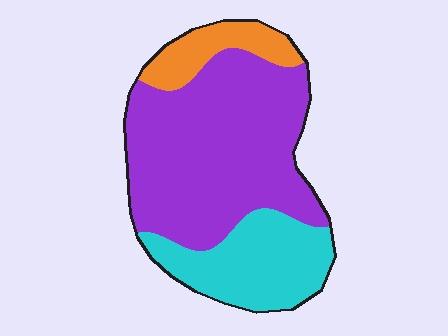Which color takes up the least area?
Orange, at roughly 10%.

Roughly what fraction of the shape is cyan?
Cyan takes up about one quarter (1/4) of the shape.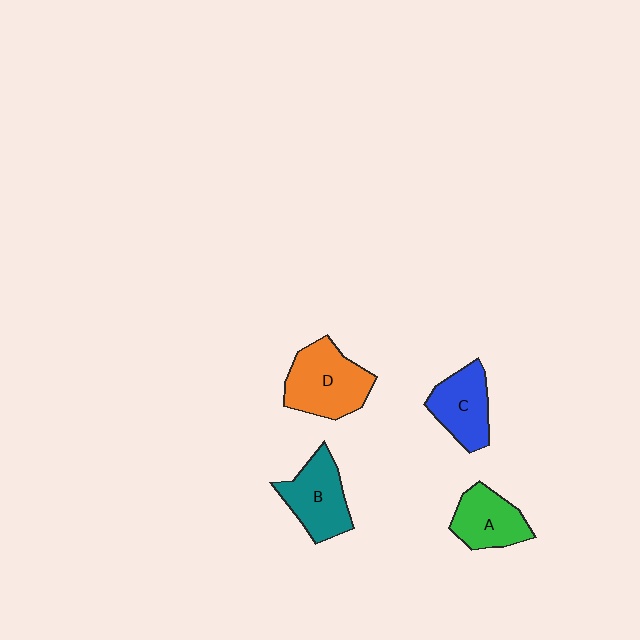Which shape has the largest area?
Shape D (orange).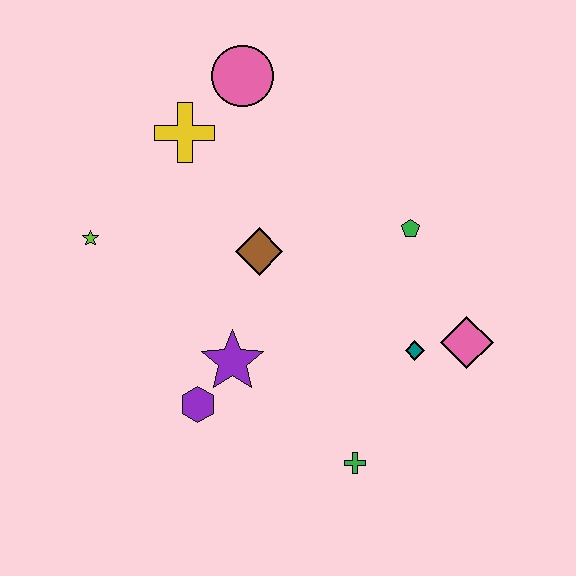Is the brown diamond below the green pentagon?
Yes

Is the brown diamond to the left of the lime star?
No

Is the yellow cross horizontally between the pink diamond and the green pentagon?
No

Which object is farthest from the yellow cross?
The green cross is farthest from the yellow cross.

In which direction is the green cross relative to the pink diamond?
The green cross is below the pink diamond.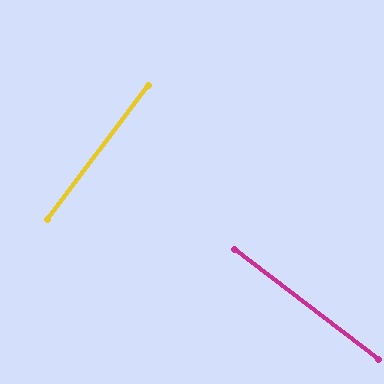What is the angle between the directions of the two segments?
Approximately 90 degrees.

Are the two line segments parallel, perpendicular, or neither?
Perpendicular — they meet at approximately 90°.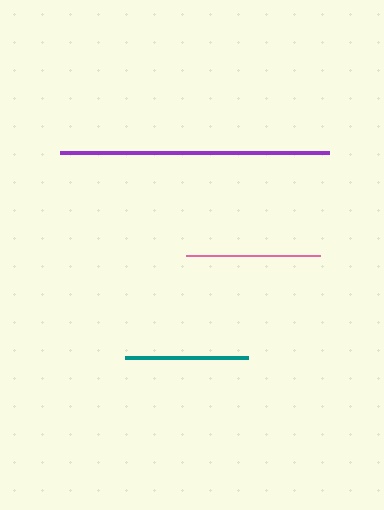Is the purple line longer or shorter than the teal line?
The purple line is longer than the teal line.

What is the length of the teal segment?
The teal segment is approximately 123 pixels long.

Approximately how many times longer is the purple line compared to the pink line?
The purple line is approximately 2.0 times the length of the pink line.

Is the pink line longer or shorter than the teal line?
The pink line is longer than the teal line.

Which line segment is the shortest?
The teal line is the shortest at approximately 123 pixels.